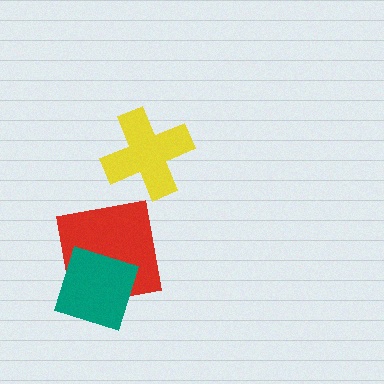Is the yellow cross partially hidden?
No, no other shape covers it.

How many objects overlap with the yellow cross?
0 objects overlap with the yellow cross.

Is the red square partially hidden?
Yes, it is partially covered by another shape.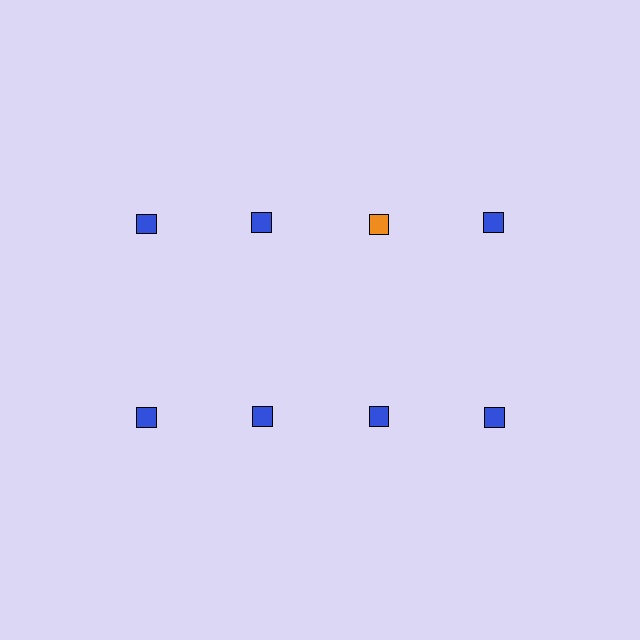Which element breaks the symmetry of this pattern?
The orange square in the top row, center column breaks the symmetry. All other shapes are blue squares.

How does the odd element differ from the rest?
It has a different color: orange instead of blue.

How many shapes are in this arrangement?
There are 8 shapes arranged in a grid pattern.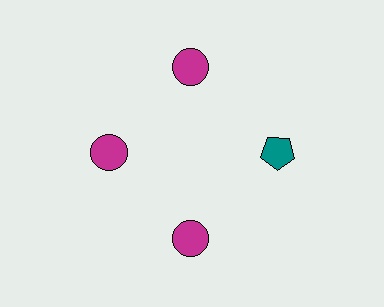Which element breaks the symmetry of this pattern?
The teal pentagon at roughly the 3 o'clock position breaks the symmetry. All other shapes are magenta circles.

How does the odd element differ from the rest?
It differs in both color (teal instead of magenta) and shape (pentagon instead of circle).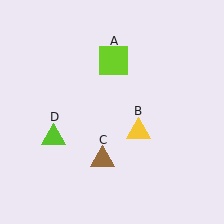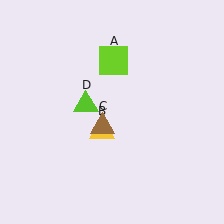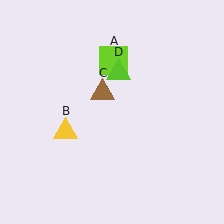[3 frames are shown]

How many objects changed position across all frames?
3 objects changed position: yellow triangle (object B), brown triangle (object C), lime triangle (object D).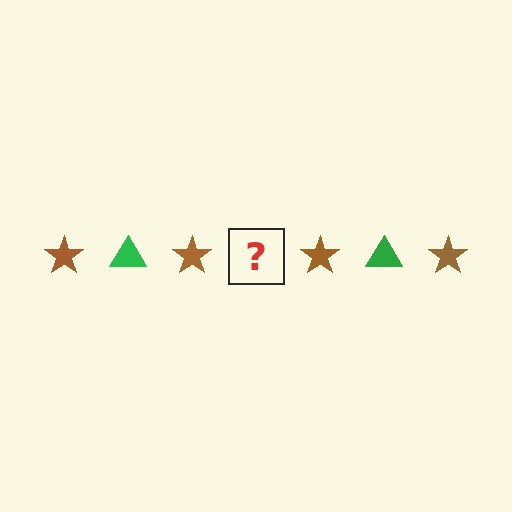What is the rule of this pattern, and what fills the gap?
The rule is that the pattern alternates between brown star and green triangle. The gap should be filled with a green triangle.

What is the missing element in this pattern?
The missing element is a green triangle.